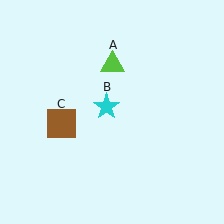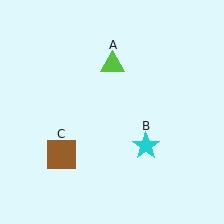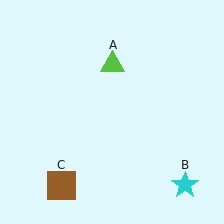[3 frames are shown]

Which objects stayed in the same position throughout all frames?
Lime triangle (object A) remained stationary.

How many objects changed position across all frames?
2 objects changed position: cyan star (object B), brown square (object C).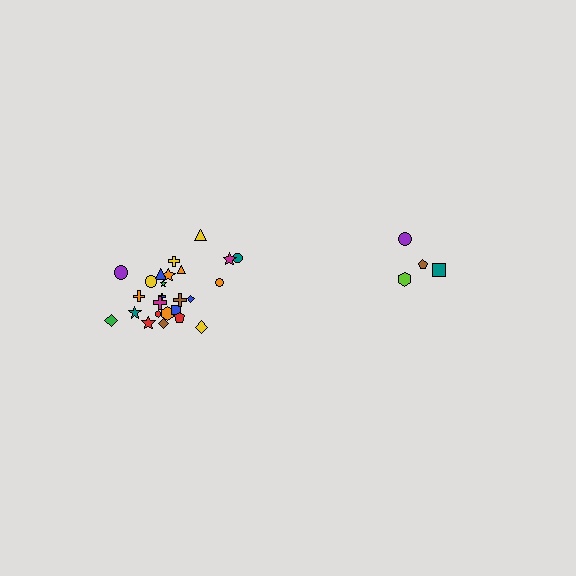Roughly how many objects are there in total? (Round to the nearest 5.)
Roughly 30 objects in total.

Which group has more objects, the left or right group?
The left group.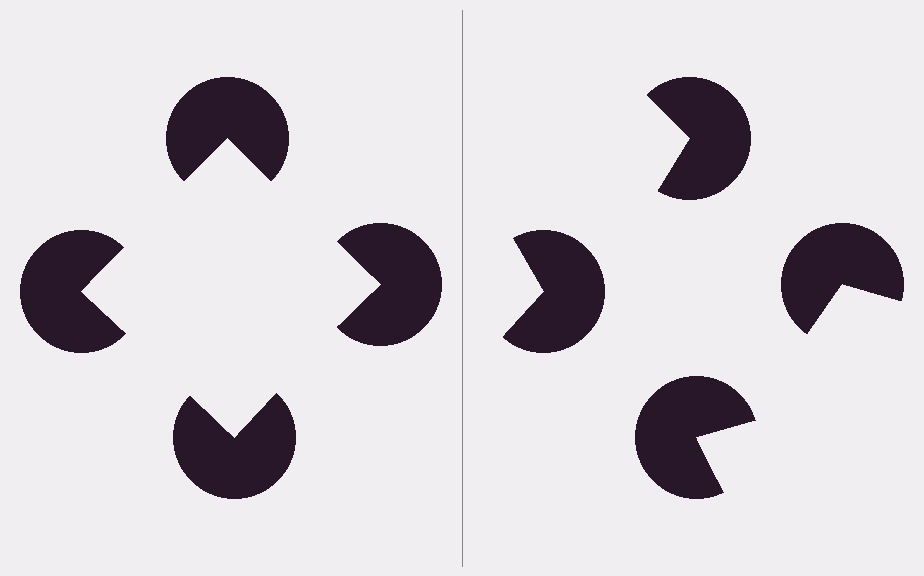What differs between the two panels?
The pac-man discs are positioned identically on both sides; only the wedge orientations differ. On the left they align to a square; on the right they are misaligned.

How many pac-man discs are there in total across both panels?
8 — 4 on each side.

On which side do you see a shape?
An illusory square appears on the left side. On the right side the wedge cuts are rotated, so no coherent shape forms.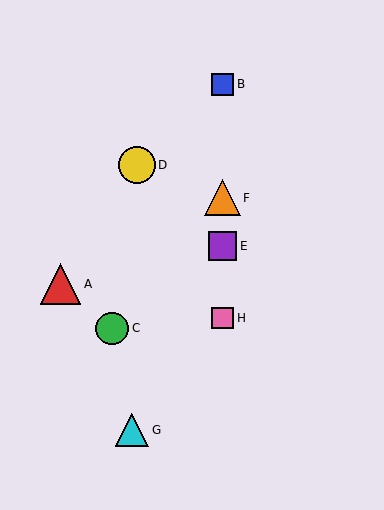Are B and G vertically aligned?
No, B is at x≈223 and G is at x≈132.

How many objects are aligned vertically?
4 objects (B, E, F, H) are aligned vertically.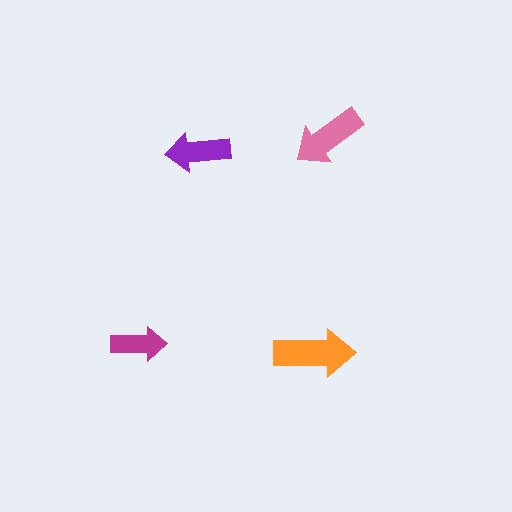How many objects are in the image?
There are 4 objects in the image.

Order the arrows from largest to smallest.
the orange one, the pink one, the purple one, the magenta one.